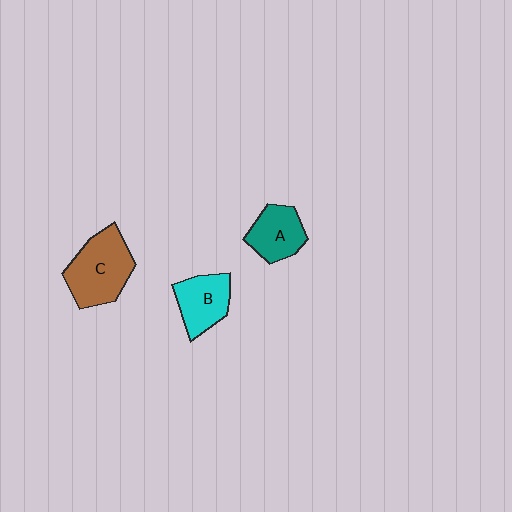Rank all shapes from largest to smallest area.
From largest to smallest: C (brown), B (cyan), A (teal).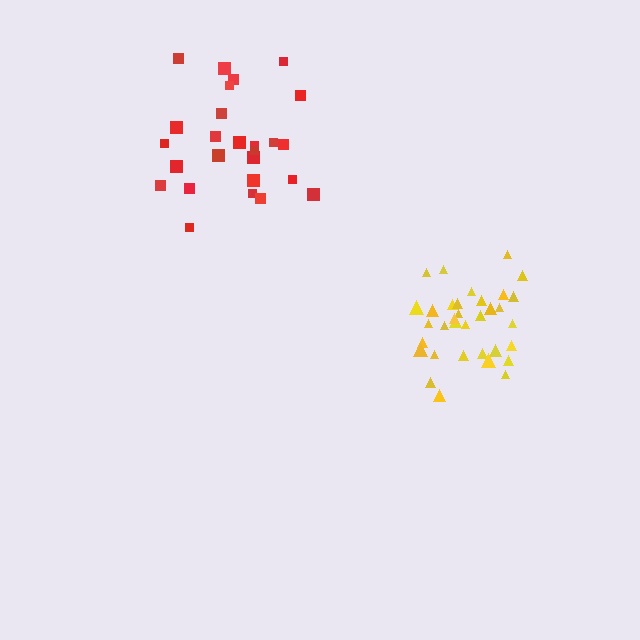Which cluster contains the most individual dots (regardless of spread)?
Yellow (34).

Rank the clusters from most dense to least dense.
yellow, red.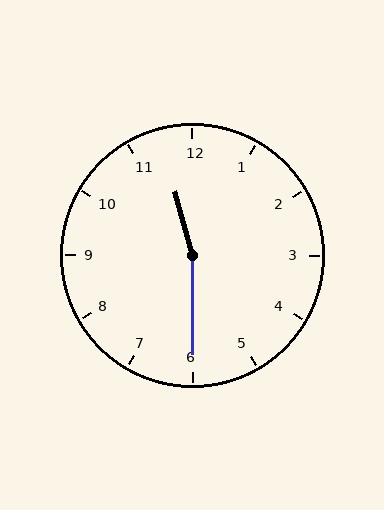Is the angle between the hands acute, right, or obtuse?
It is obtuse.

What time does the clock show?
11:30.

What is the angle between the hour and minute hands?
Approximately 165 degrees.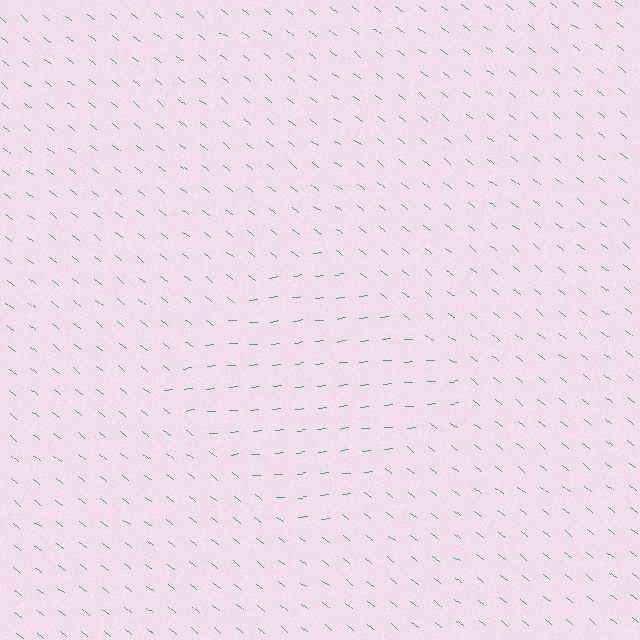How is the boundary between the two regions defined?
The boundary is defined purely by a change in line orientation (approximately 45 degrees difference). All lines are the same color and thickness.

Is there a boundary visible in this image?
Yes, there is a texture boundary formed by a change in line orientation.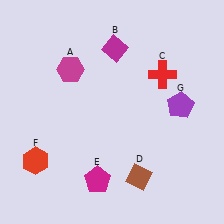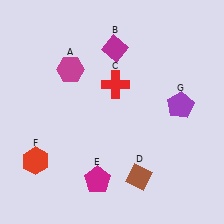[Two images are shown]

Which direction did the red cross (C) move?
The red cross (C) moved left.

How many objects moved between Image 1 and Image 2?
1 object moved between the two images.